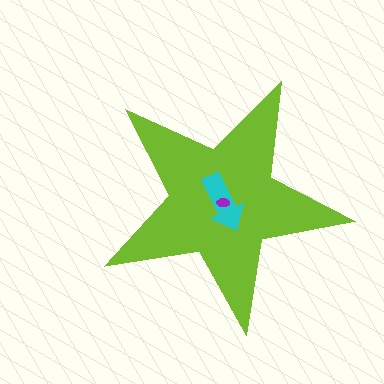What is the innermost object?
The purple ellipse.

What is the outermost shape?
The lime star.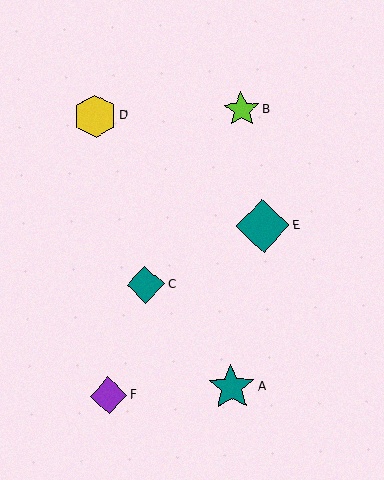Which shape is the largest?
The teal diamond (labeled E) is the largest.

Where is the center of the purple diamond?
The center of the purple diamond is at (108, 395).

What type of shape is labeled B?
Shape B is a lime star.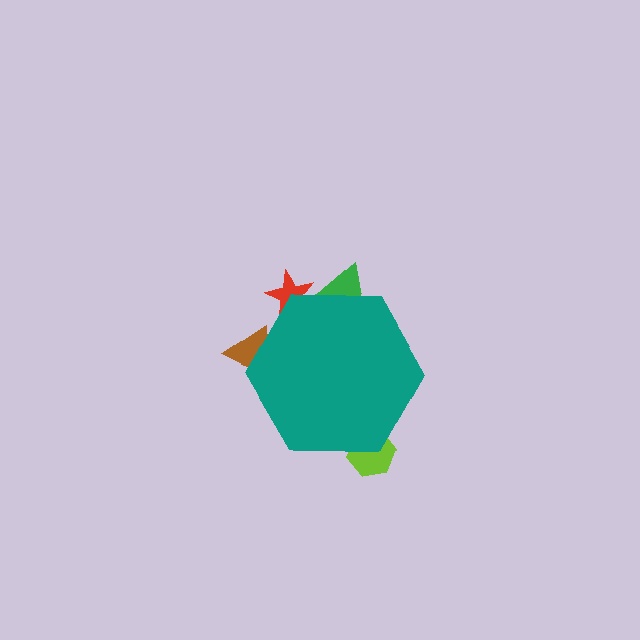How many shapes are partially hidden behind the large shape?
4 shapes are partially hidden.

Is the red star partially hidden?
Yes, the red star is partially hidden behind the teal hexagon.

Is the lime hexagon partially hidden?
Yes, the lime hexagon is partially hidden behind the teal hexagon.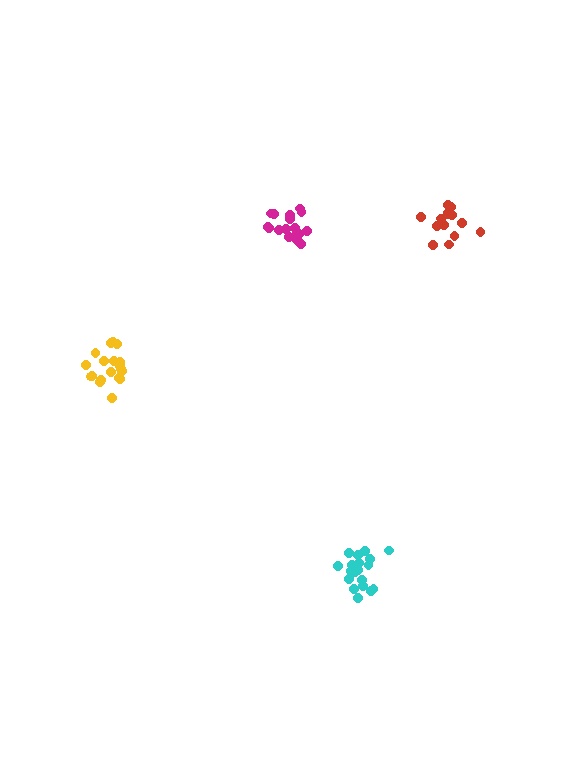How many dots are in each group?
Group 1: 14 dots, Group 2: 17 dots, Group 3: 19 dots, Group 4: 20 dots (70 total).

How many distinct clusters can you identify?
There are 4 distinct clusters.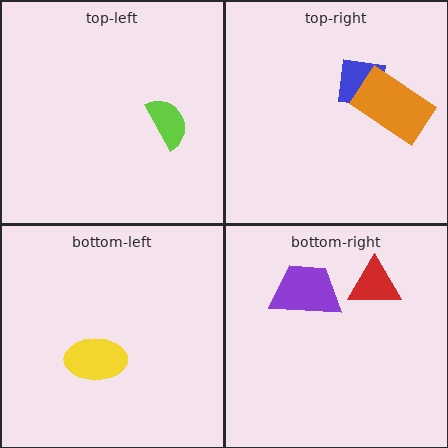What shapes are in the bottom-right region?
The red triangle, the purple trapezoid.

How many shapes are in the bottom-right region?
2.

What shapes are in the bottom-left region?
The yellow ellipse.